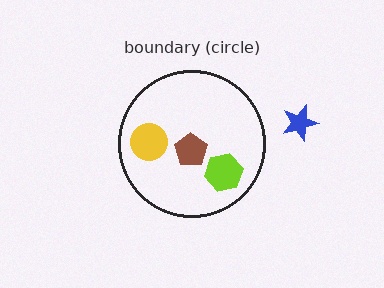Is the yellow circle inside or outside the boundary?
Inside.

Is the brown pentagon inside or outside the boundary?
Inside.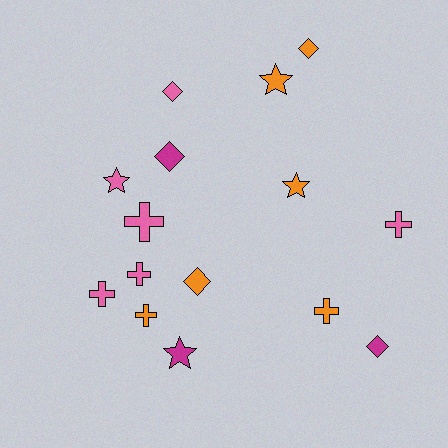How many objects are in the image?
There are 15 objects.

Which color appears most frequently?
Orange, with 6 objects.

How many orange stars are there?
There are 2 orange stars.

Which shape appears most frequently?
Cross, with 6 objects.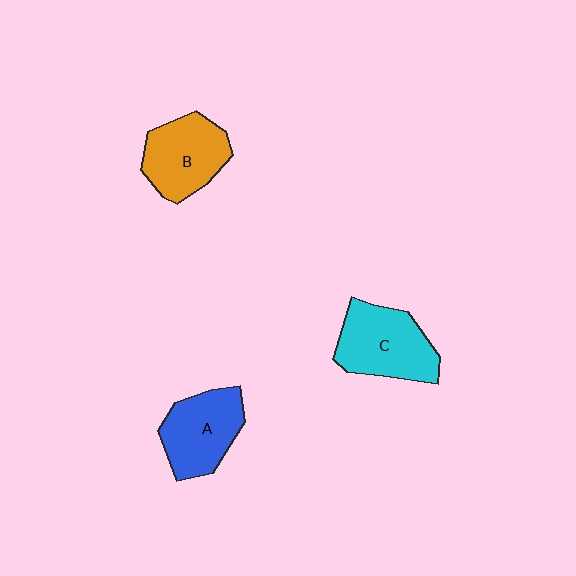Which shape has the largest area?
Shape C (cyan).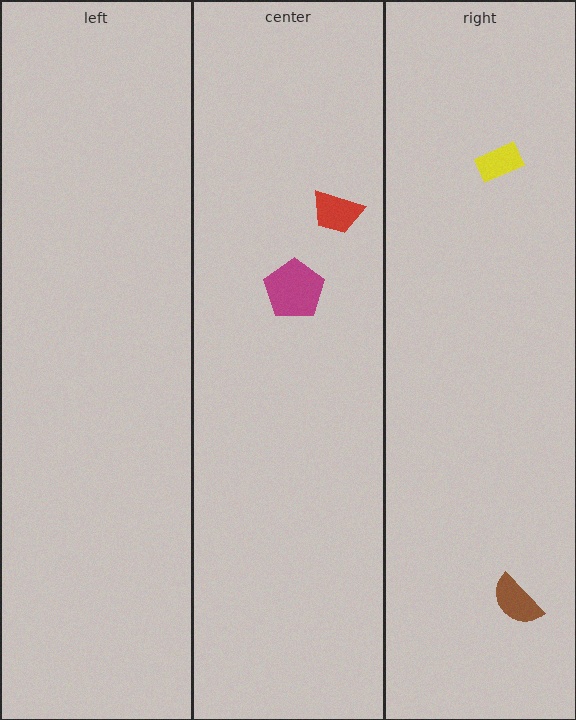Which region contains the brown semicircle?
The right region.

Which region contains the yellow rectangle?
The right region.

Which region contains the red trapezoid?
The center region.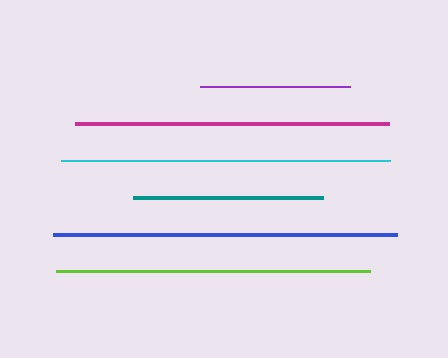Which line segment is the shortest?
The purple line is the shortest at approximately 150 pixels.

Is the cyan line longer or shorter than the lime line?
The cyan line is longer than the lime line.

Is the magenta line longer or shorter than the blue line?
The blue line is longer than the magenta line.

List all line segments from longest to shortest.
From longest to shortest: blue, cyan, magenta, lime, teal, purple.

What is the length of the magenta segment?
The magenta segment is approximately 314 pixels long.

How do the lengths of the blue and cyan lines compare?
The blue and cyan lines are approximately the same length.